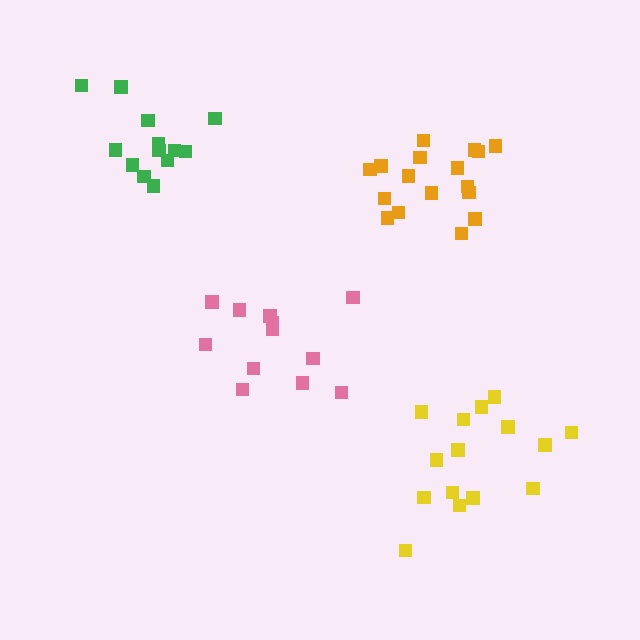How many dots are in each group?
Group 1: 17 dots, Group 2: 15 dots, Group 3: 12 dots, Group 4: 13 dots (57 total).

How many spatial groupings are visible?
There are 4 spatial groupings.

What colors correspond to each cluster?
The clusters are colored: orange, yellow, pink, green.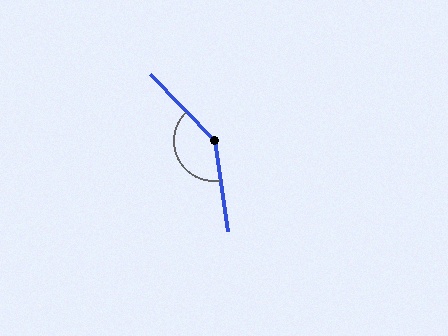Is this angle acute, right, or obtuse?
It is obtuse.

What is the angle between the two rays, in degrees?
Approximately 144 degrees.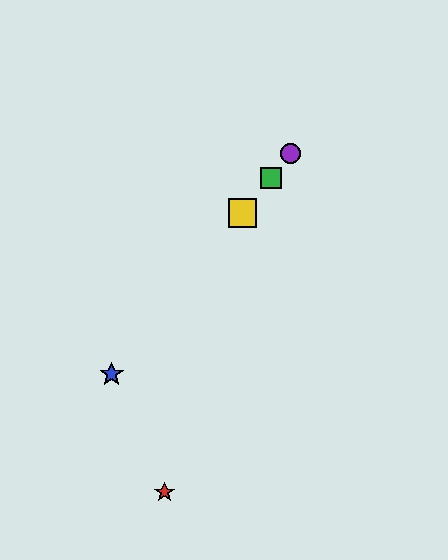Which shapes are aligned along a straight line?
The blue star, the green square, the yellow square, the purple circle are aligned along a straight line.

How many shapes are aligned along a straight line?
4 shapes (the blue star, the green square, the yellow square, the purple circle) are aligned along a straight line.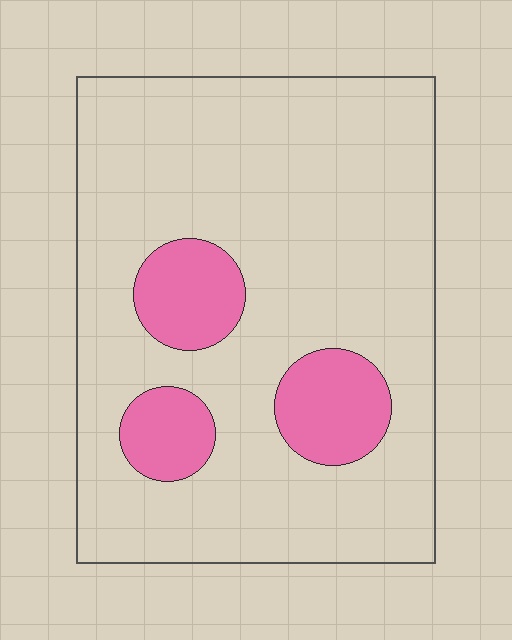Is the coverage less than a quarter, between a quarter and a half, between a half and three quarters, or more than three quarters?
Less than a quarter.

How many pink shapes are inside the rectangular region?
3.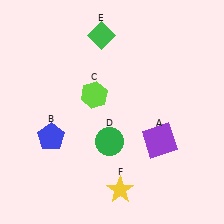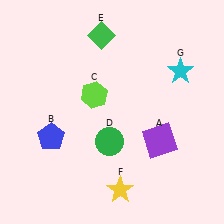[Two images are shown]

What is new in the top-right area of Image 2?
A cyan star (G) was added in the top-right area of Image 2.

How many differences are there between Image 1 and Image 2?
There is 1 difference between the two images.